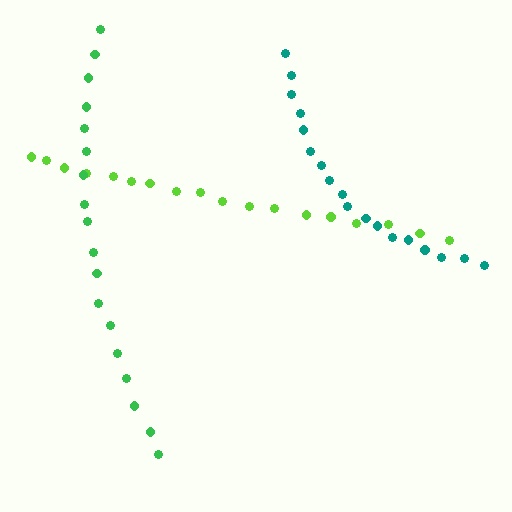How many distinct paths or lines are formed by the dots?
There are 3 distinct paths.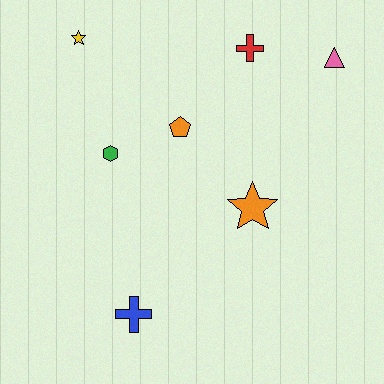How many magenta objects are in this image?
There are no magenta objects.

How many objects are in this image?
There are 7 objects.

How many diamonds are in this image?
There are no diamonds.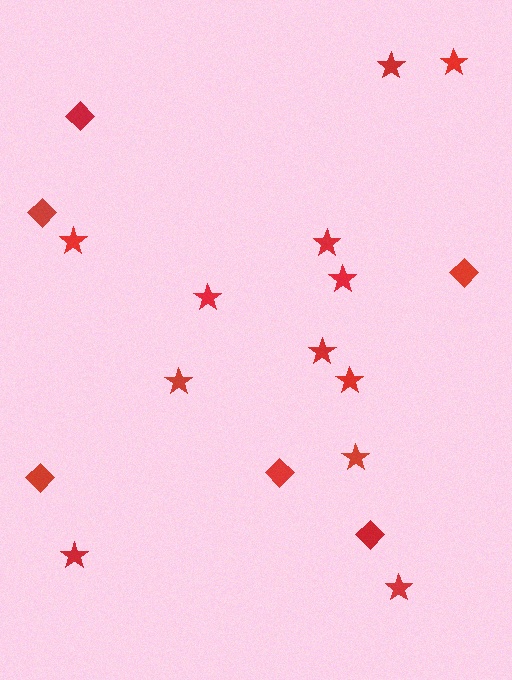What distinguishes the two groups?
There are 2 groups: one group of stars (12) and one group of diamonds (6).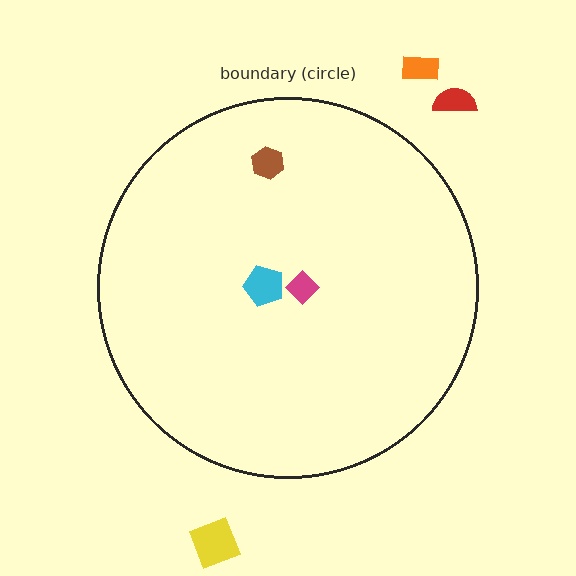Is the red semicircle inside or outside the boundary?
Outside.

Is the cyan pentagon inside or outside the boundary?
Inside.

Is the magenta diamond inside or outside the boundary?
Inside.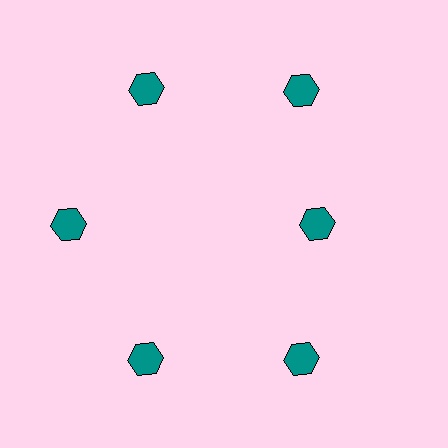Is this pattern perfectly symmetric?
No. The 6 teal hexagons are arranged in a ring, but one element near the 3 o'clock position is pulled inward toward the center, breaking the 6-fold rotational symmetry.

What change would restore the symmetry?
The symmetry would be restored by moving it outward, back onto the ring so that all 6 hexagons sit at equal angles and equal distance from the center.